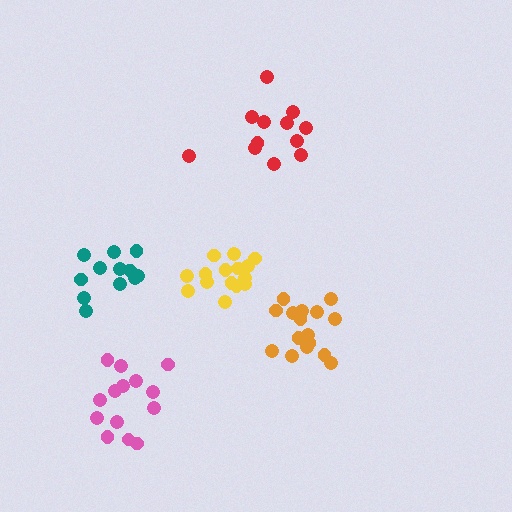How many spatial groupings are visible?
There are 5 spatial groupings.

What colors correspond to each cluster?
The clusters are colored: red, teal, orange, yellow, pink.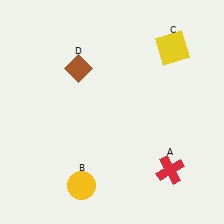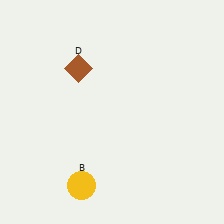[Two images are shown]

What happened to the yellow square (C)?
The yellow square (C) was removed in Image 2. It was in the top-right area of Image 1.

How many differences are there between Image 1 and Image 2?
There are 2 differences between the two images.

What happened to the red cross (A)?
The red cross (A) was removed in Image 2. It was in the bottom-right area of Image 1.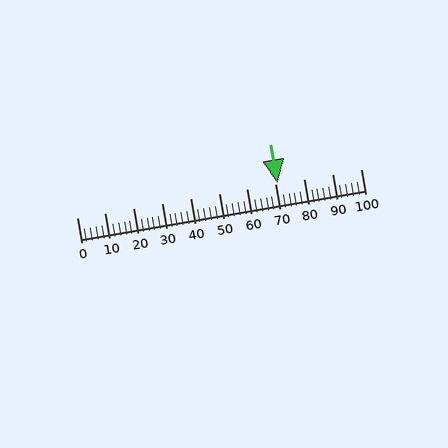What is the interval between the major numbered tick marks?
The major tick marks are spaced 10 units apart.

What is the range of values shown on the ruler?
The ruler shows values from 0 to 100.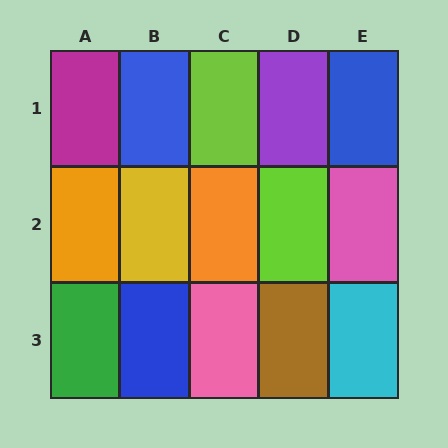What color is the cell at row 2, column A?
Orange.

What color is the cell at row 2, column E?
Pink.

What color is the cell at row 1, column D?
Purple.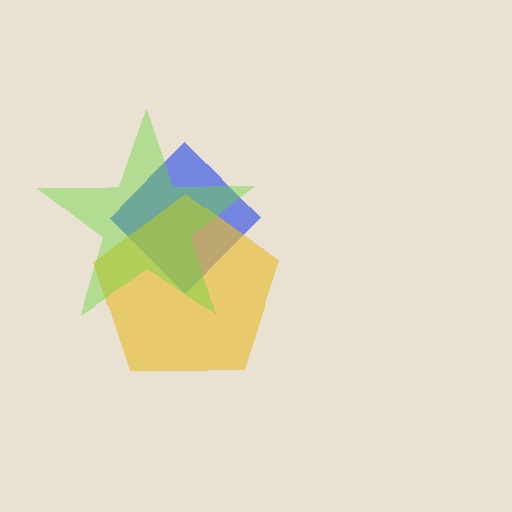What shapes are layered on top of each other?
The layered shapes are: a blue diamond, a yellow pentagon, a lime star.